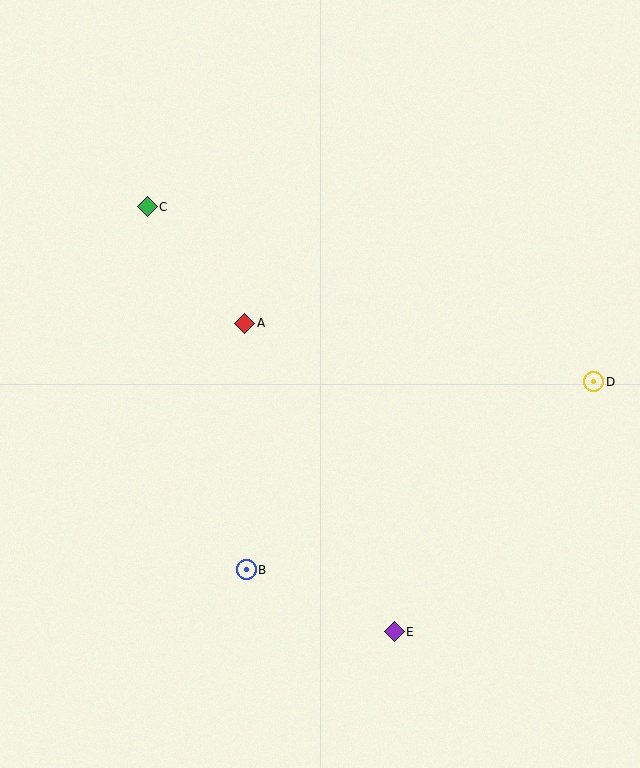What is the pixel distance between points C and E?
The distance between C and E is 491 pixels.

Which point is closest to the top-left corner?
Point C is closest to the top-left corner.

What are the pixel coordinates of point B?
Point B is at (246, 570).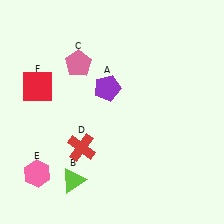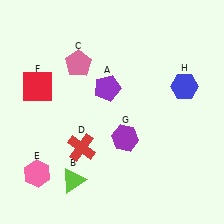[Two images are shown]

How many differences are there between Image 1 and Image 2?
There are 2 differences between the two images.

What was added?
A purple hexagon (G), a blue hexagon (H) were added in Image 2.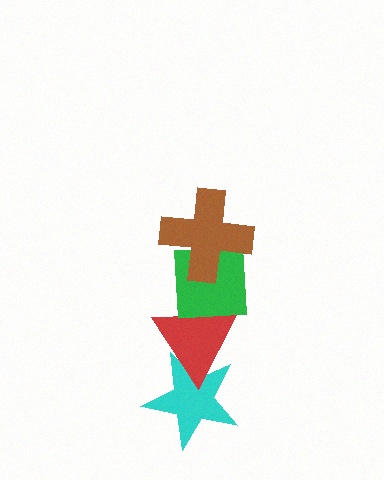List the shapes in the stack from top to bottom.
From top to bottom: the brown cross, the green square, the red triangle, the cyan star.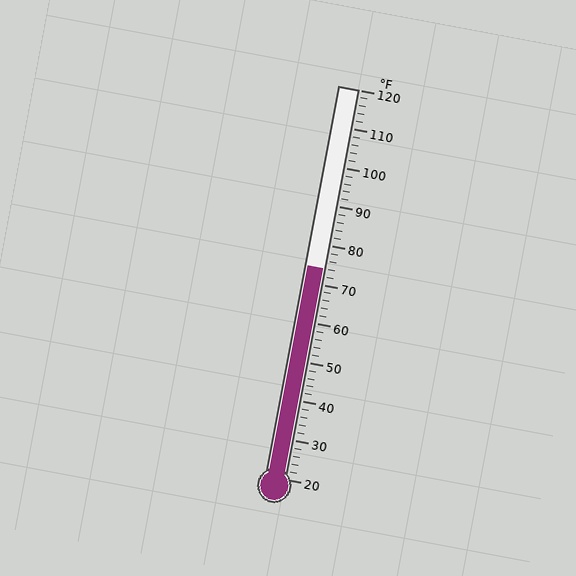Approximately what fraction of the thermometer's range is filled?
The thermometer is filled to approximately 55% of its range.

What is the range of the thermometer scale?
The thermometer scale ranges from 20°F to 120°F.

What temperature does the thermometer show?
The thermometer shows approximately 74°F.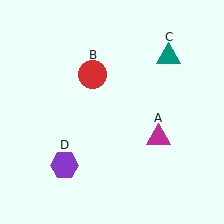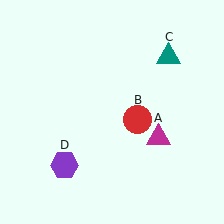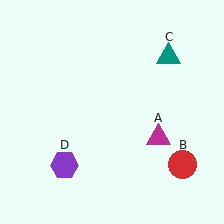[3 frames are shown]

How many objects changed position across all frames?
1 object changed position: red circle (object B).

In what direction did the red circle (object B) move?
The red circle (object B) moved down and to the right.